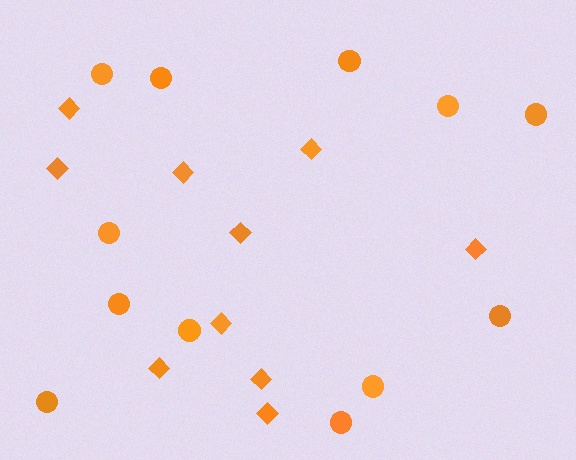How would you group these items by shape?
There are 2 groups: one group of circles (12) and one group of diamonds (10).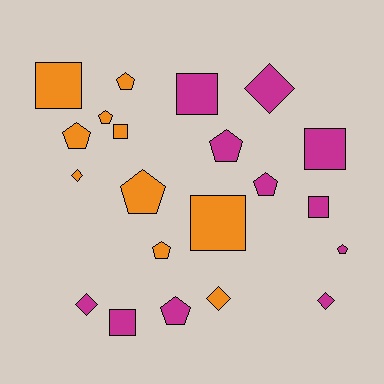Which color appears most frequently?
Magenta, with 11 objects.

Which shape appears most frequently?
Pentagon, with 9 objects.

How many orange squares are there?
There are 3 orange squares.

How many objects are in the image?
There are 21 objects.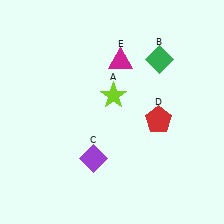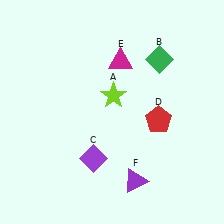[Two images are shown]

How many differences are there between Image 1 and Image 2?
There is 1 difference between the two images.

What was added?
A purple triangle (F) was added in Image 2.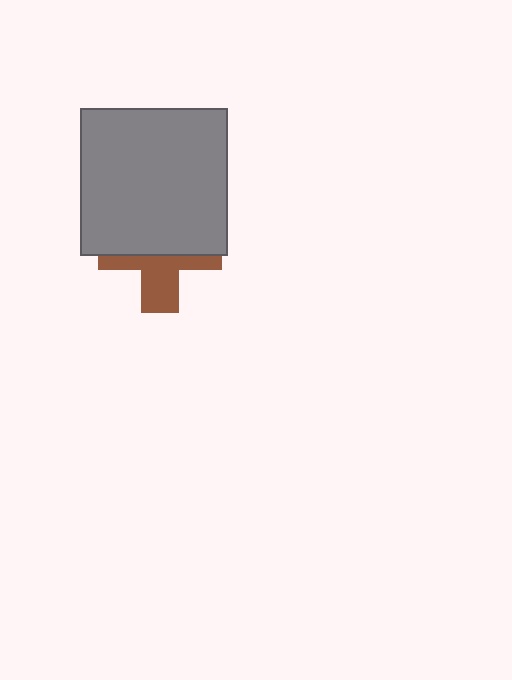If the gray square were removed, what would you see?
You would see the complete brown cross.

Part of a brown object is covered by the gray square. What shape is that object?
It is a cross.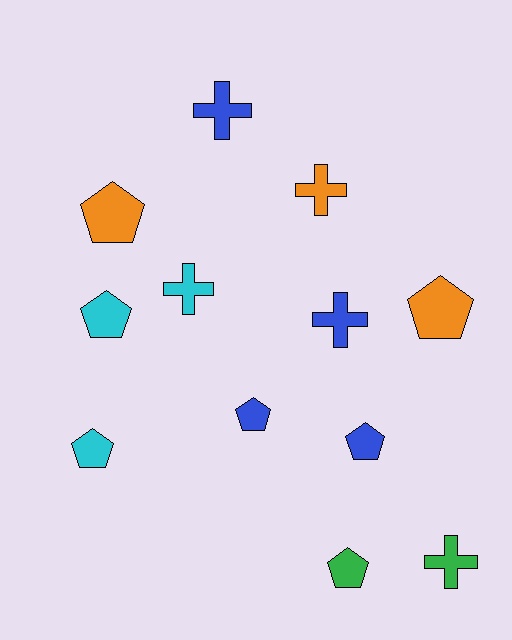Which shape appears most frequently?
Pentagon, with 7 objects.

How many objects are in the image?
There are 12 objects.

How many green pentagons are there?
There is 1 green pentagon.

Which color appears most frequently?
Blue, with 4 objects.